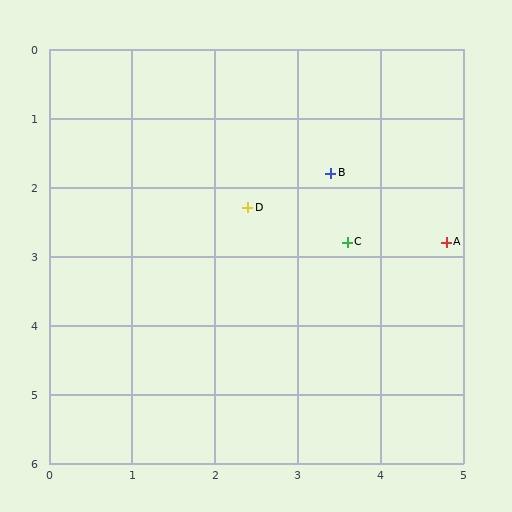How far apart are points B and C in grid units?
Points B and C are about 1.0 grid units apart.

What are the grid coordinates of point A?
Point A is at approximately (4.8, 2.8).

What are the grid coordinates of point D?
Point D is at approximately (2.4, 2.3).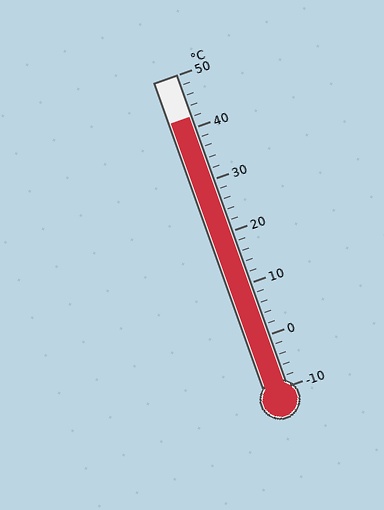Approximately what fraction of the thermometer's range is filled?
The thermometer is filled to approximately 85% of its range.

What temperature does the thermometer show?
The thermometer shows approximately 42°C.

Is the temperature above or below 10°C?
The temperature is above 10°C.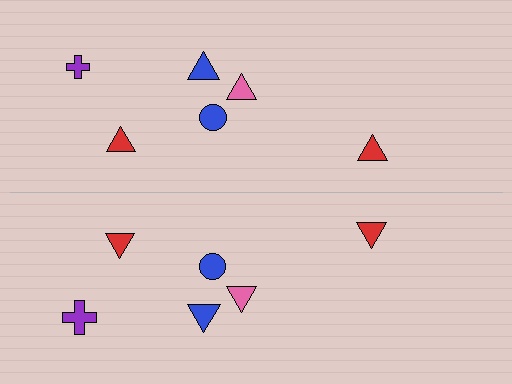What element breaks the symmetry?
The purple cross on the bottom side has a different size than its mirror counterpart.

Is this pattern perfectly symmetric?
No, the pattern is not perfectly symmetric. The purple cross on the bottom side has a different size than its mirror counterpart.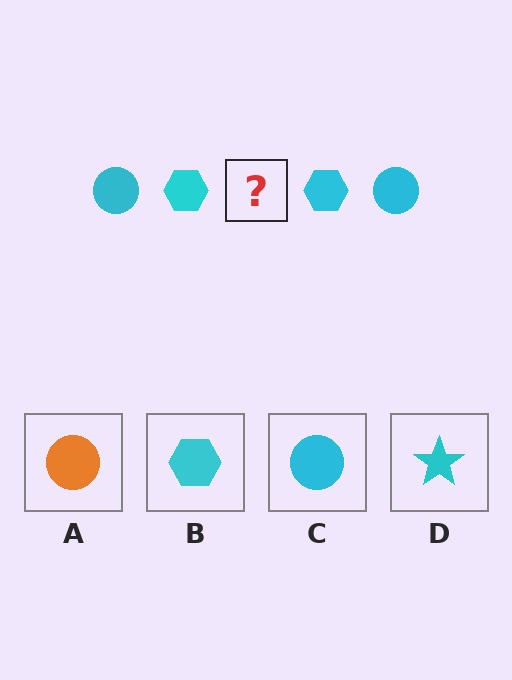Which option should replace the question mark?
Option C.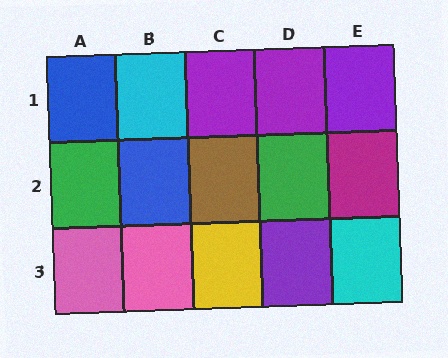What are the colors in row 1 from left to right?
Blue, cyan, purple, purple, purple.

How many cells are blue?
2 cells are blue.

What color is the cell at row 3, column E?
Cyan.